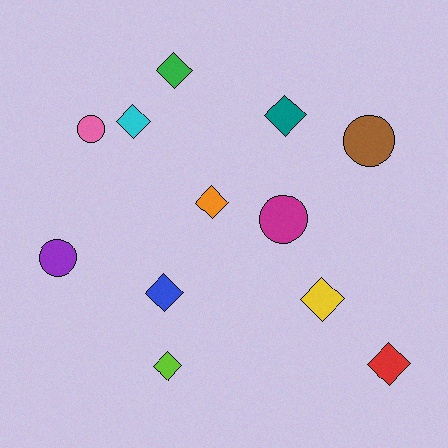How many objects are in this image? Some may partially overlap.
There are 12 objects.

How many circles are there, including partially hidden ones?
There are 4 circles.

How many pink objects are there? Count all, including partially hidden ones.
There is 1 pink object.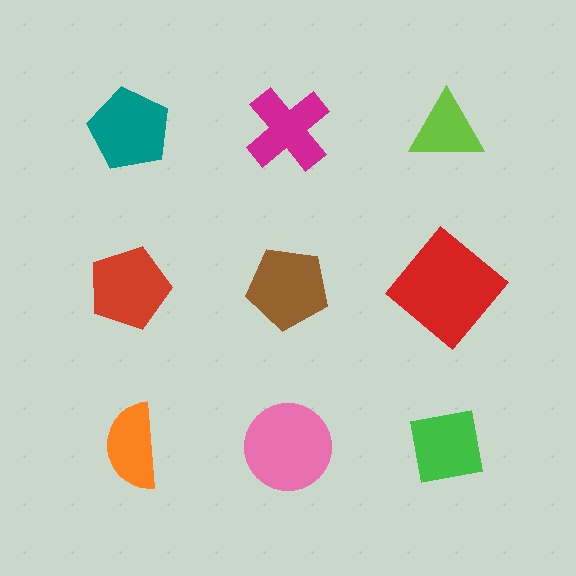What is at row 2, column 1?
A red pentagon.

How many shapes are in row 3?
3 shapes.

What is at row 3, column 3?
A green square.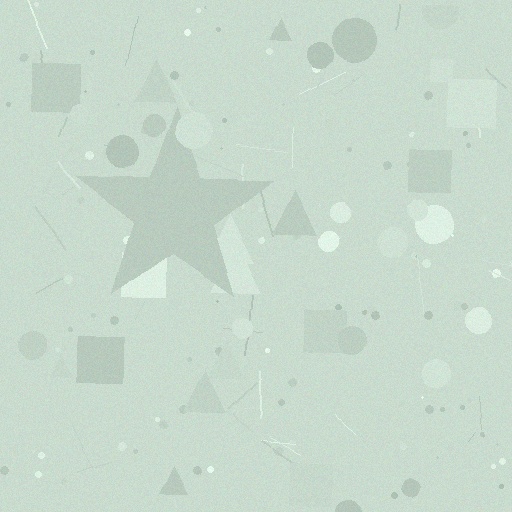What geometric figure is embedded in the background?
A star is embedded in the background.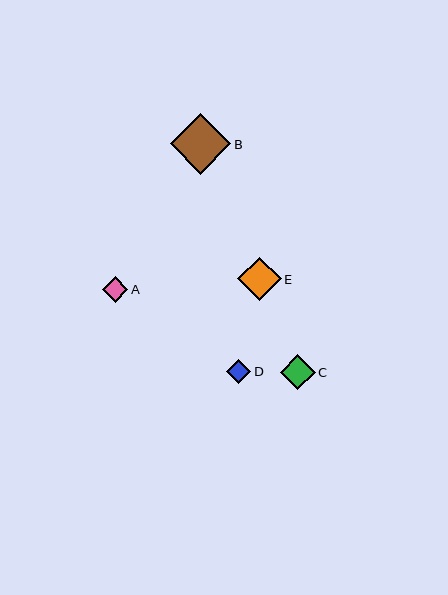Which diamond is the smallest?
Diamond D is the smallest with a size of approximately 25 pixels.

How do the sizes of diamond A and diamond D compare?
Diamond A and diamond D are approximately the same size.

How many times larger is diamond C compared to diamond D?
Diamond C is approximately 1.4 times the size of diamond D.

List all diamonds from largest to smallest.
From largest to smallest: B, E, C, A, D.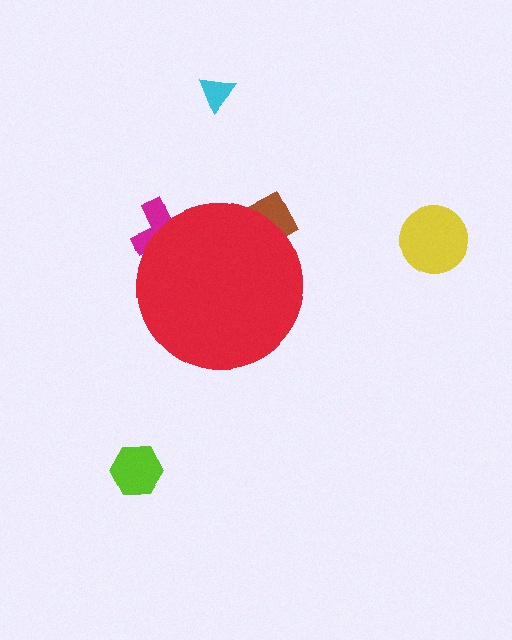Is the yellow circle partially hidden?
No, the yellow circle is fully visible.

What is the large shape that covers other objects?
A red circle.